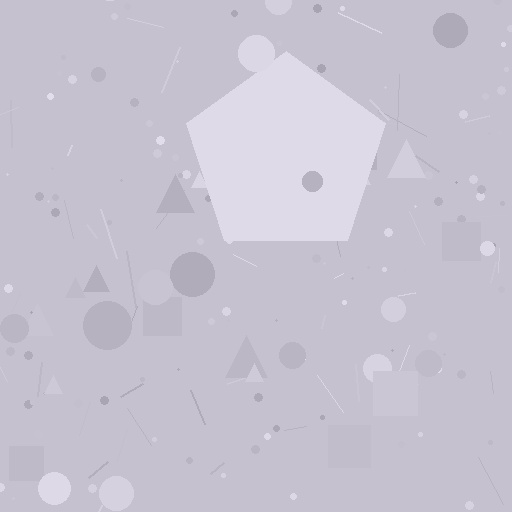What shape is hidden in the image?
A pentagon is hidden in the image.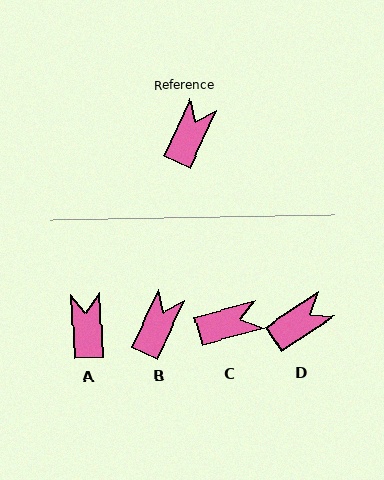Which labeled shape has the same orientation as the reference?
B.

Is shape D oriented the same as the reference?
No, it is off by about 32 degrees.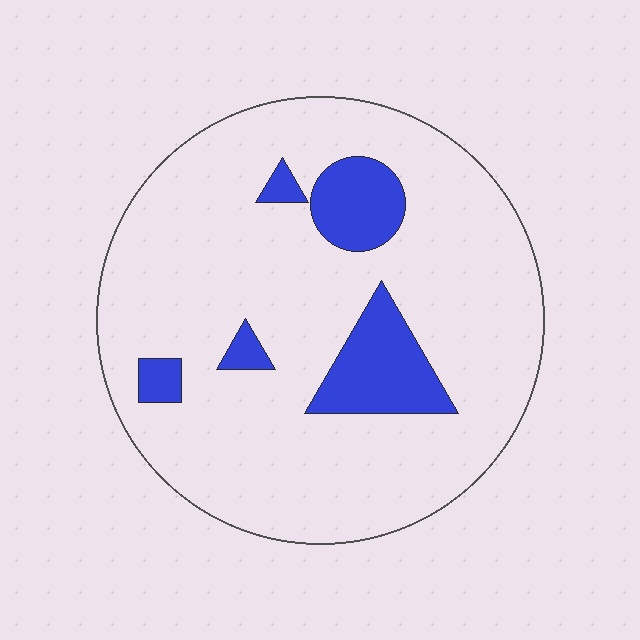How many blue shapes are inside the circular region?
5.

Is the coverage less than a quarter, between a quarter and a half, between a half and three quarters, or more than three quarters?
Less than a quarter.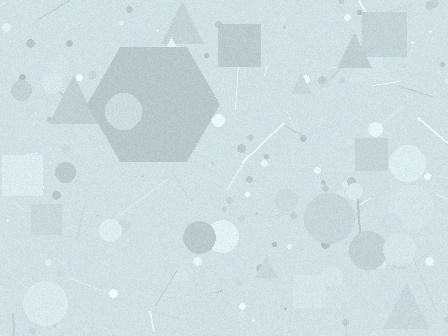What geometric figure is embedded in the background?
A hexagon is embedded in the background.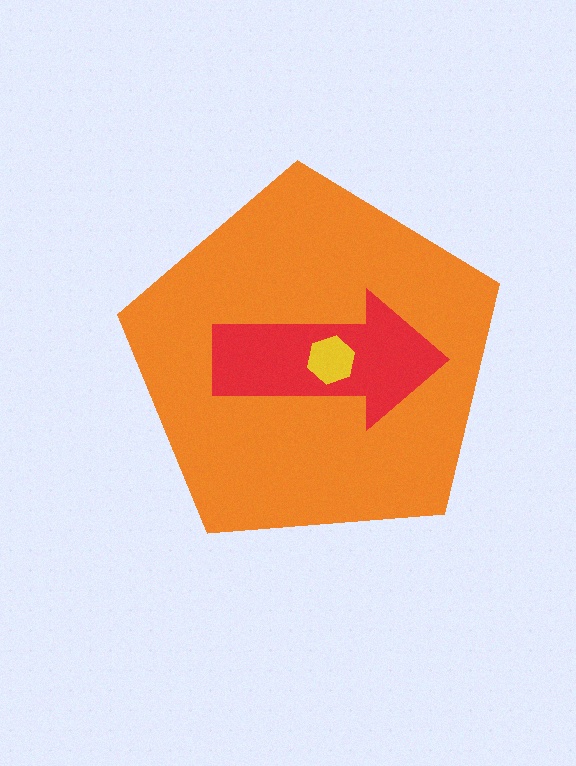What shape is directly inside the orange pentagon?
The red arrow.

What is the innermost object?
The yellow hexagon.